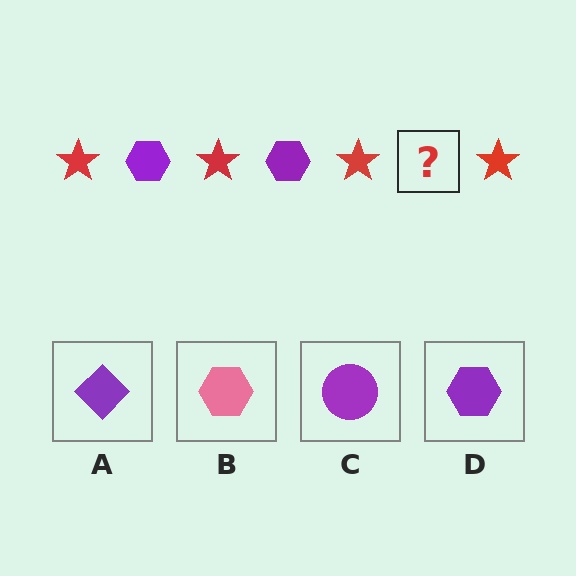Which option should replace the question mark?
Option D.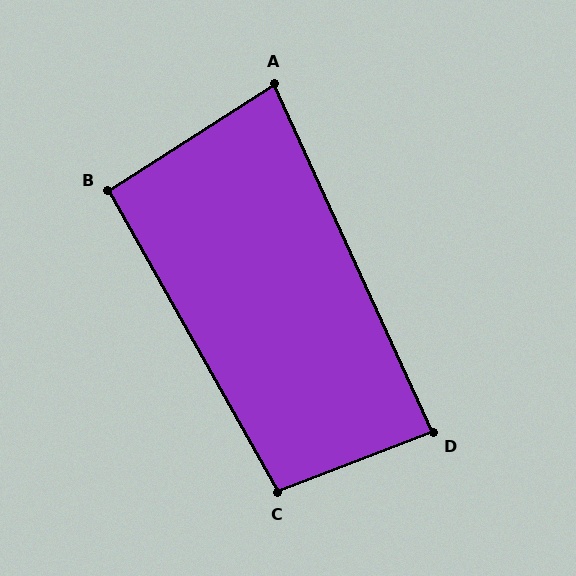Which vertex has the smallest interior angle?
A, at approximately 82 degrees.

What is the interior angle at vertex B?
Approximately 93 degrees (approximately right).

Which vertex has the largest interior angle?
C, at approximately 98 degrees.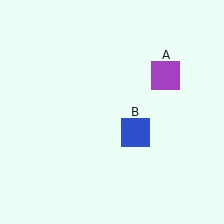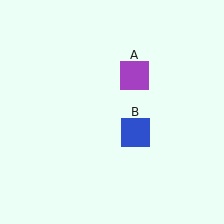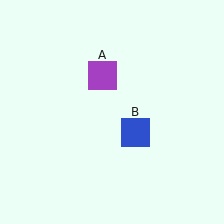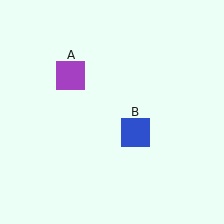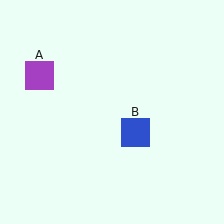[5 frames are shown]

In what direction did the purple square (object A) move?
The purple square (object A) moved left.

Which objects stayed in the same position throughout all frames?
Blue square (object B) remained stationary.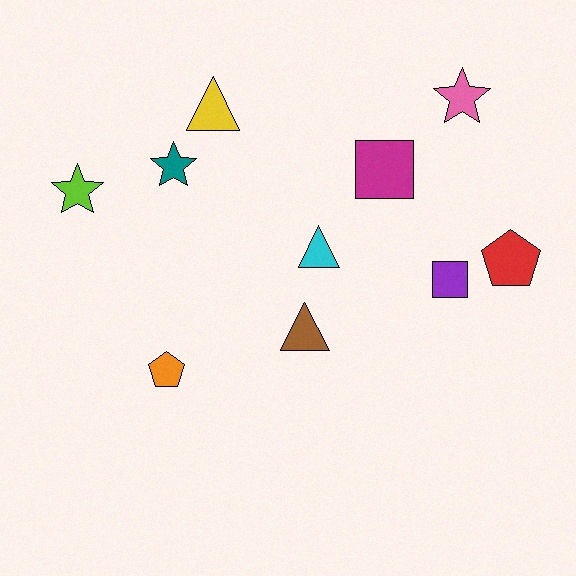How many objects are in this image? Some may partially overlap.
There are 10 objects.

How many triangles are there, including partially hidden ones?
There are 3 triangles.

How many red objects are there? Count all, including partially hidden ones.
There is 1 red object.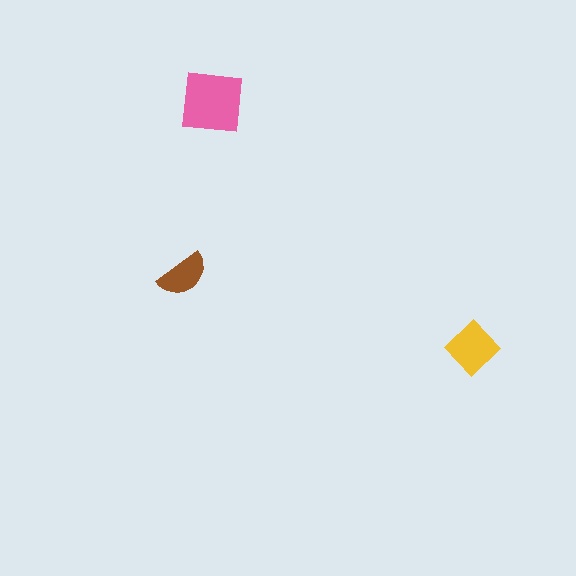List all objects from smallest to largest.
The brown semicircle, the yellow diamond, the pink square.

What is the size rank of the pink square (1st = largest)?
1st.